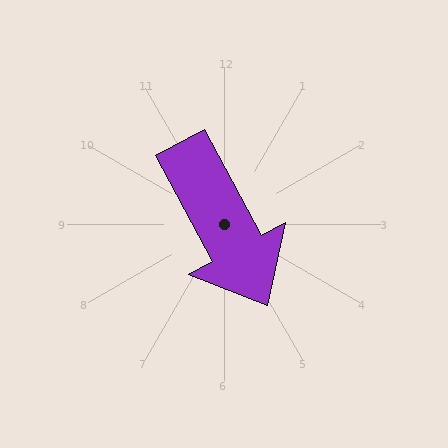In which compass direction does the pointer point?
Southeast.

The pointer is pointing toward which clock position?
Roughly 5 o'clock.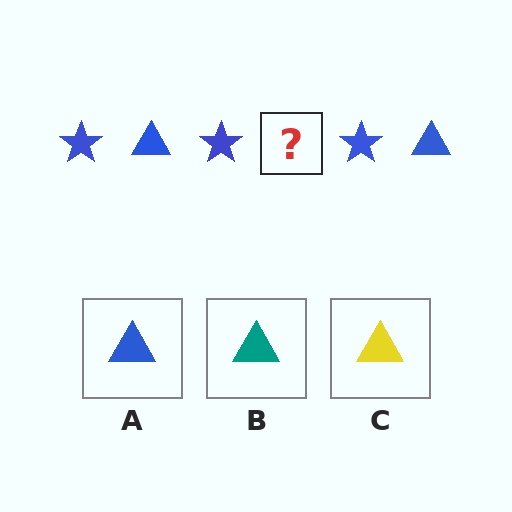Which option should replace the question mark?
Option A.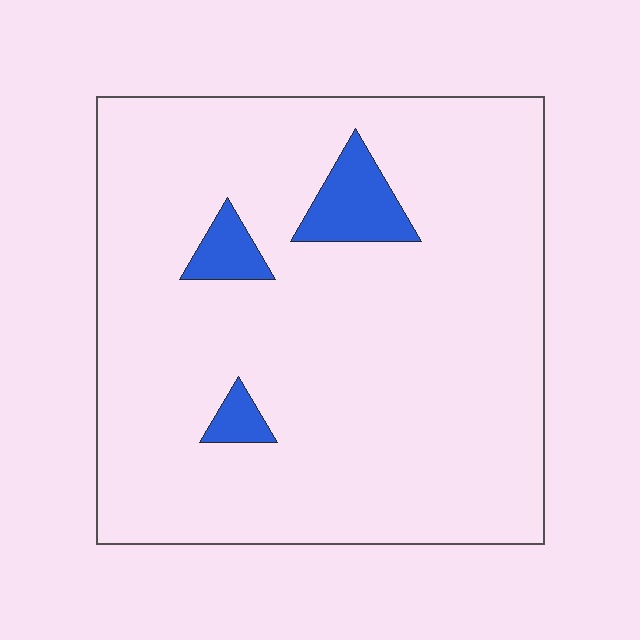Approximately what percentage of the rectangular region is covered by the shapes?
Approximately 5%.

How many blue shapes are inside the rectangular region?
3.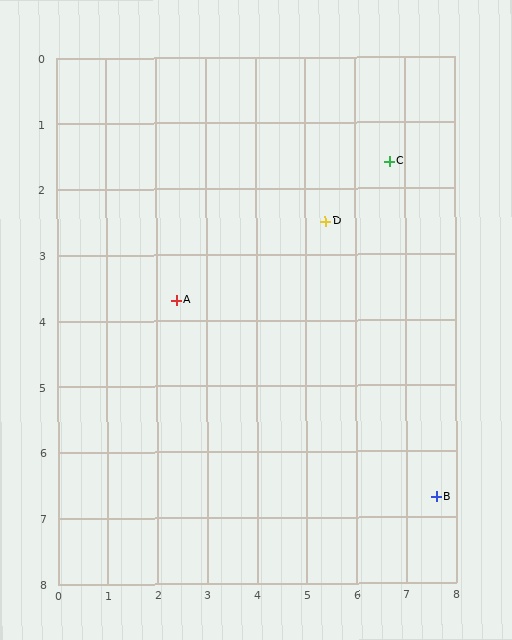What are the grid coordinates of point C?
Point C is at approximately (6.7, 1.6).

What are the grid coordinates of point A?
Point A is at approximately (2.4, 3.7).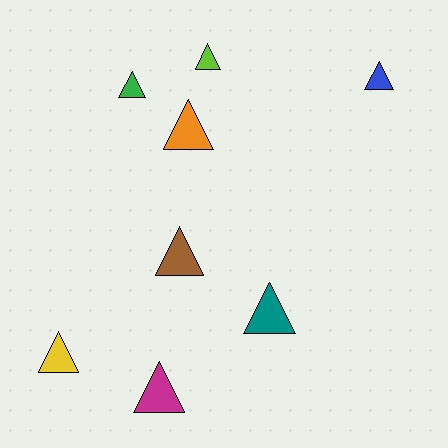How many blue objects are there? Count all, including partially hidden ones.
There is 1 blue object.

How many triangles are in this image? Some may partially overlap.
There are 8 triangles.